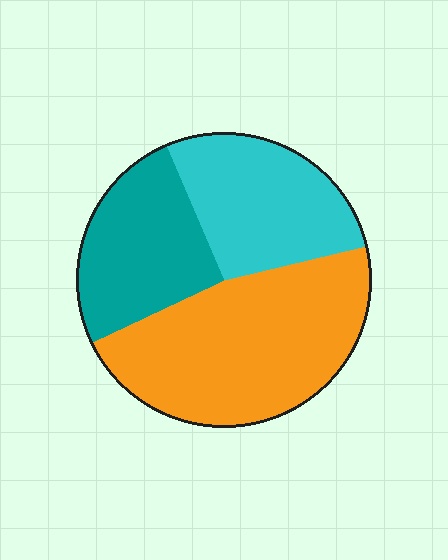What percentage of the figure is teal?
Teal takes up between a quarter and a half of the figure.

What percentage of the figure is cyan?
Cyan takes up between a quarter and a half of the figure.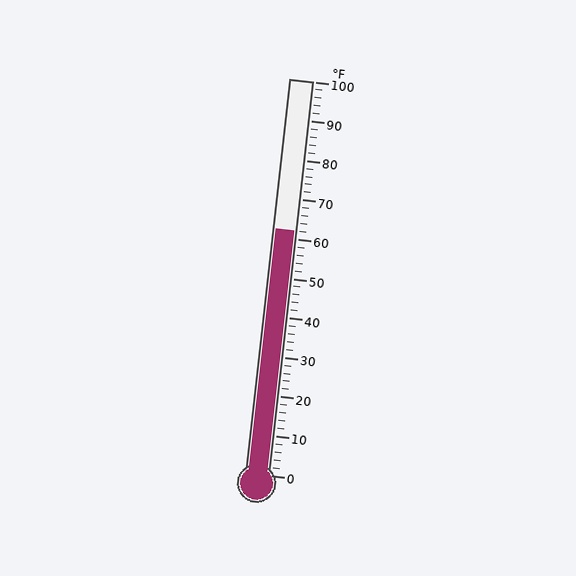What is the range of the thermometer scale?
The thermometer scale ranges from 0°F to 100°F.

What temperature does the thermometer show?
The thermometer shows approximately 62°F.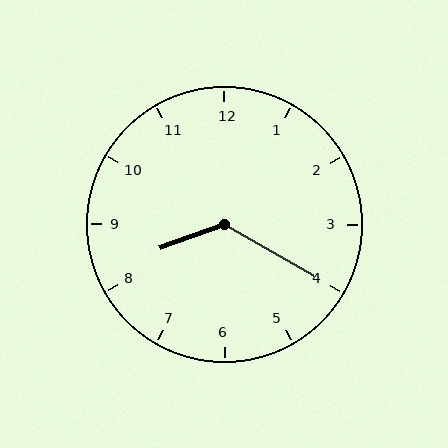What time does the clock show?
8:20.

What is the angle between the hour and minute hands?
Approximately 130 degrees.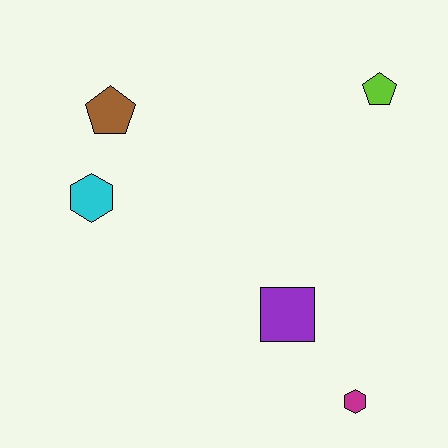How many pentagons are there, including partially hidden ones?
There are 2 pentagons.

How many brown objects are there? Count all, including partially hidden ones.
There is 1 brown object.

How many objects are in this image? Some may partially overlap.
There are 5 objects.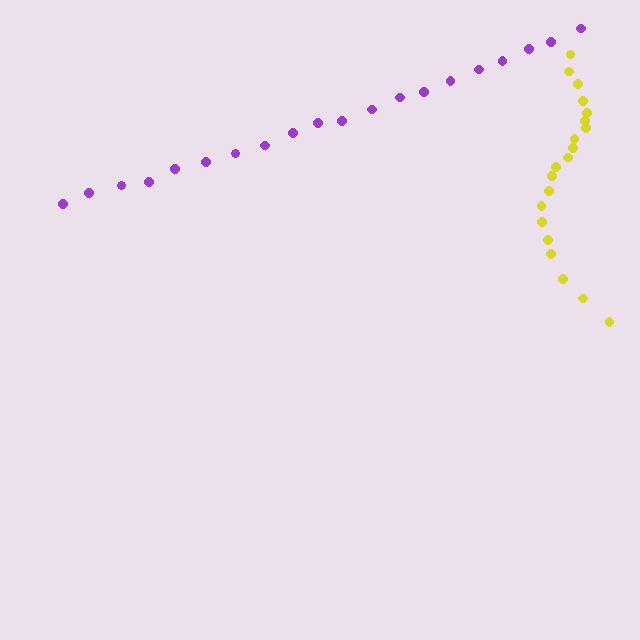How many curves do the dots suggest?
There are 2 distinct paths.